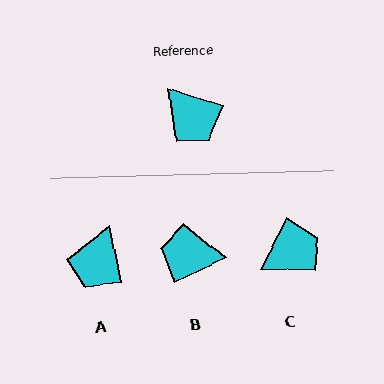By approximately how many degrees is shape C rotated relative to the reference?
Approximately 81 degrees counter-clockwise.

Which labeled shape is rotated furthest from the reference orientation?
B, about 136 degrees away.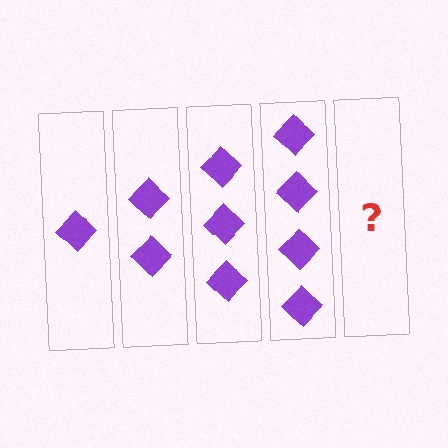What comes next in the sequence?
The next element should be 5 diamonds.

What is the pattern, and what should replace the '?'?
The pattern is that each step adds one more diamond. The '?' should be 5 diamonds.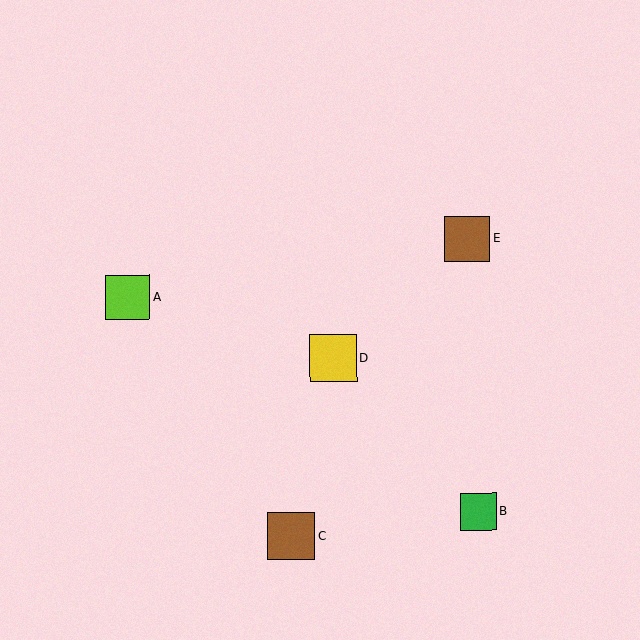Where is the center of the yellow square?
The center of the yellow square is at (333, 358).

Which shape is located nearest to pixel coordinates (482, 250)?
The brown square (labeled E) at (467, 238) is nearest to that location.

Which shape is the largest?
The yellow square (labeled D) is the largest.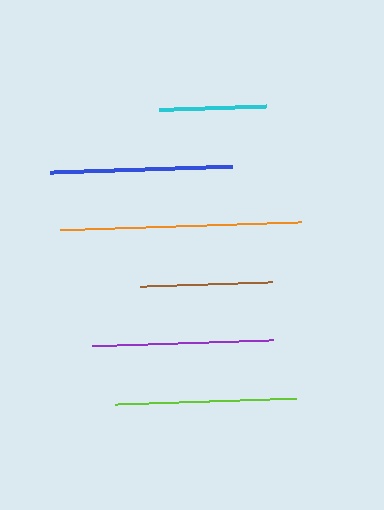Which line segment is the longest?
The orange line is the longest at approximately 241 pixels.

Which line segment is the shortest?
The cyan line is the shortest at approximately 108 pixels.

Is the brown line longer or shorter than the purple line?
The purple line is longer than the brown line.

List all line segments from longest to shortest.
From longest to shortest: orange, blue, purple, lime, brown, cyan.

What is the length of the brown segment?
The brown segment is approximately 132 pixels long.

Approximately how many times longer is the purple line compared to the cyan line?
The purple line is approximately 1.7 times the length of the cyan line.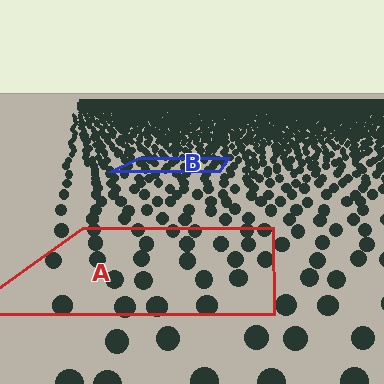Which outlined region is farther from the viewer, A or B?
Region B is farther from the viewer — the texture elements inside it appear smaller and more densely packed.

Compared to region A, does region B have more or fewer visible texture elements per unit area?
Region B has more texture elements per unit area — they are packed more densely because it is farther away.